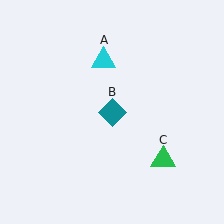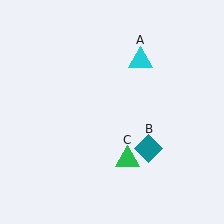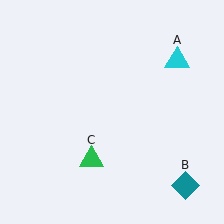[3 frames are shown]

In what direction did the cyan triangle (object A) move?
The cyan triangle (object A) moved right.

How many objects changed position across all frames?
3 objects changed position: cyan triangle (object A), teal diamond (object B), green triangle (object C).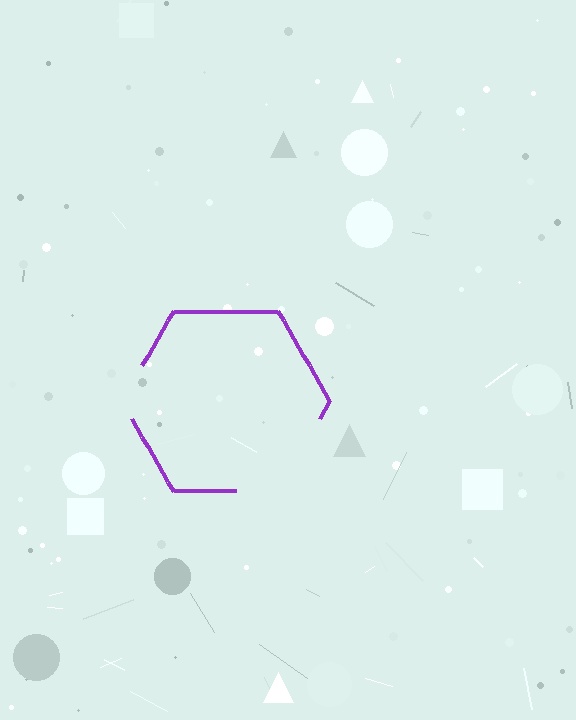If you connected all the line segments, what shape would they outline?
They would outline a hexagon.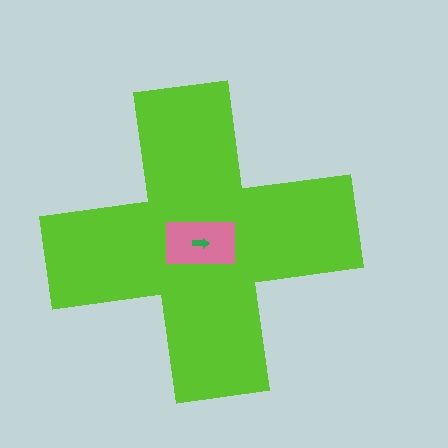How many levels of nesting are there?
3.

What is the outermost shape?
The lime cross.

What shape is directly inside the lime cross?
The pink rectangle.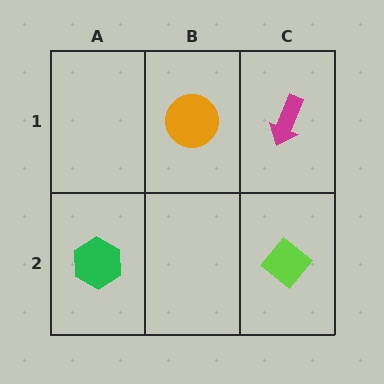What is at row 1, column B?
An orange circle.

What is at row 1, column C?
A magenta arrow.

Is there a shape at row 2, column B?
No, that cell is empty.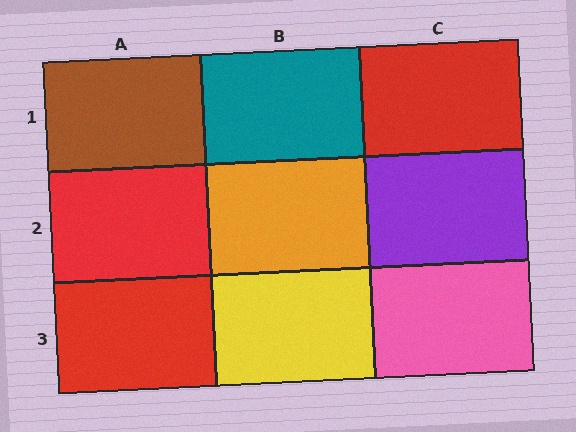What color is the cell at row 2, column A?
Red.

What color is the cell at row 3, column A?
Red.